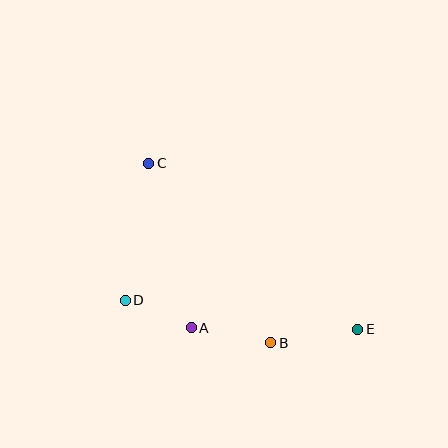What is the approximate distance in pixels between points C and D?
The distance between C and D is approximately 139 pixels.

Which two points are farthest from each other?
Points C and E are farthest from each other.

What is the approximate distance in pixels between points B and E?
The distance between B and E is approximately 88 pixels.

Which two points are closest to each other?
Points A and D are closest to each other.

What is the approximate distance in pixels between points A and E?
The distance between A and E is approximately 167 pixels.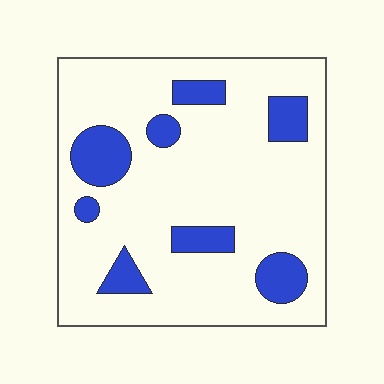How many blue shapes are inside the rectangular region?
8.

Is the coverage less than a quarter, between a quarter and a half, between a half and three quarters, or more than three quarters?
Less than a quarter.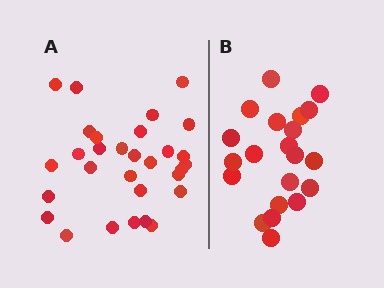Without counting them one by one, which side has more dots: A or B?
Region A (the left region) has more dots.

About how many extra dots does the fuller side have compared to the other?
Region A has roughly 8 or so more dots than region B.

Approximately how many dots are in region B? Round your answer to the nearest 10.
About 20 dots. (The exact count is 21, which rounds to 20.)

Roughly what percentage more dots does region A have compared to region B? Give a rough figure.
About 45% more.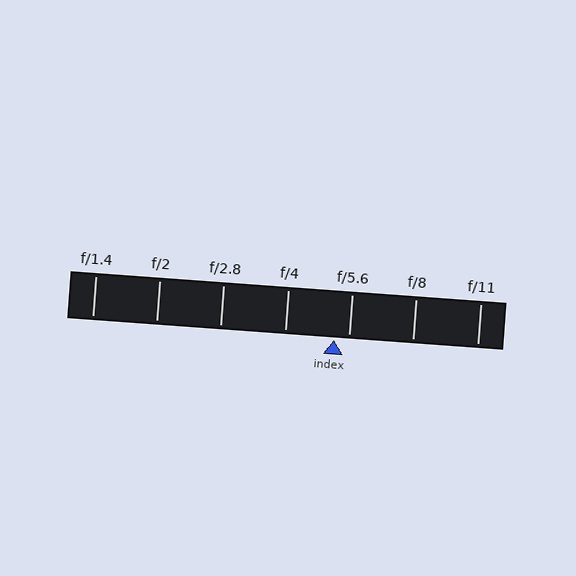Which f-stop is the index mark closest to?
The index mark is closest to f/5.6.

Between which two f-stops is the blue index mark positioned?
The index mark is between f/4 and f/5.6.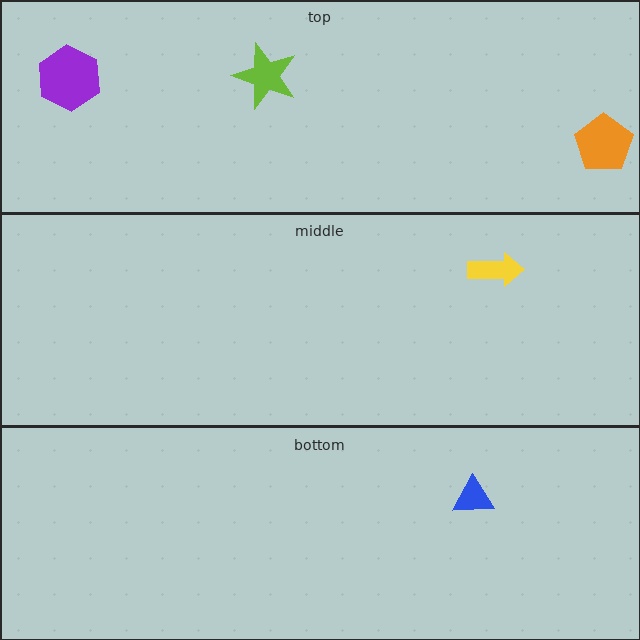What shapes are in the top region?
The purple hexagon, the orange pentagon, the lime star.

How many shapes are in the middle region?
1.